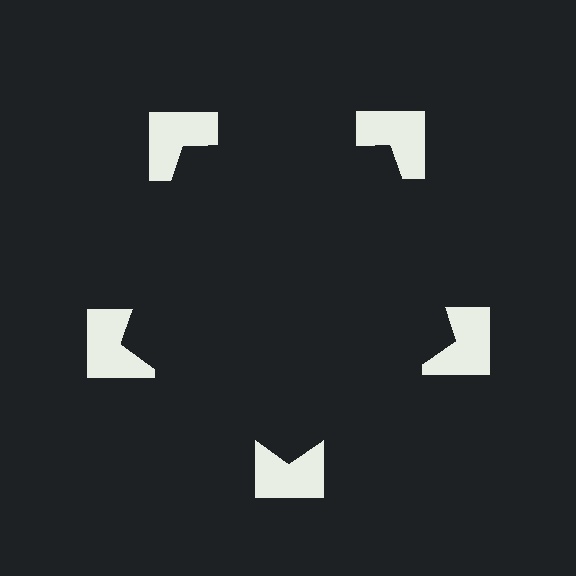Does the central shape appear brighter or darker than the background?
It typically appears slightly darker than the background, even though no actual brightness change is drawn.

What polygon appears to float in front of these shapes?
An illusory pentagon — its edges are inferred from the aligned wedge cuts in the notched squares, not physically drawn.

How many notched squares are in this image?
There are 5 — one at each vertex of the illusory pentagon.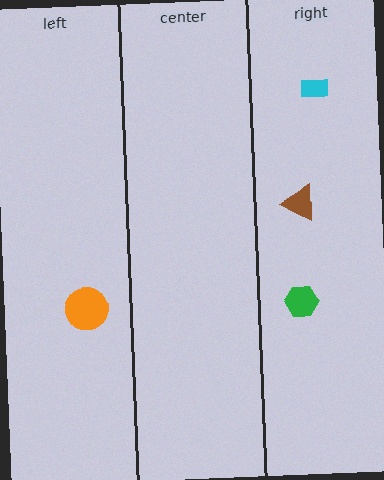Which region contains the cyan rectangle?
The right region.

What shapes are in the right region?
The green hexagon, the brown triangle, the cyan rectangle.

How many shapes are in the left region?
1.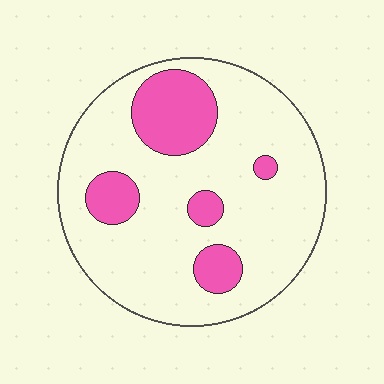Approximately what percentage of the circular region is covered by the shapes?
Approximately 20%.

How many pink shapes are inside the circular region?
5.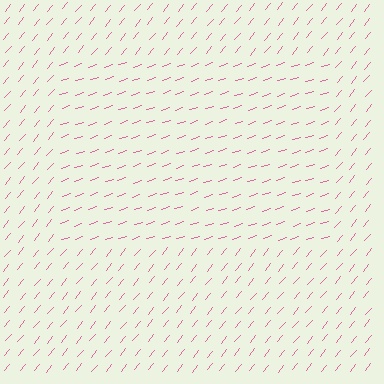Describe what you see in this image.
The image is filled with small pink line segments. A rectangle region in the image has lines oriented differently from the surrounding lines, creating a visible texture boundary.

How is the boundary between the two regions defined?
The boundary is defined purely by a change in line orientation (approximately 32 degrees difference). All lines are the same color and thickness.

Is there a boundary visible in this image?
Yes, there is a texture boundary formed by a change in line orientation.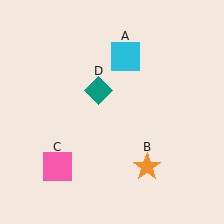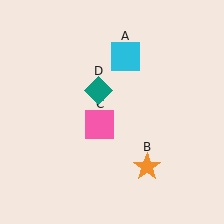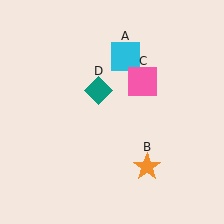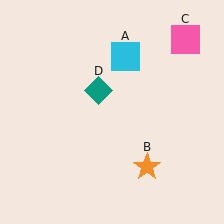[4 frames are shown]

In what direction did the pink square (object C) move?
The pink square (object C) moved up and to the right.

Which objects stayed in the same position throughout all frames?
Cyan square (object A) and orange star (object B) and teal diamond (object D) remained stationary.